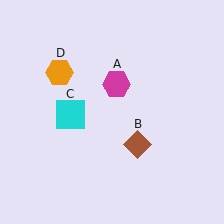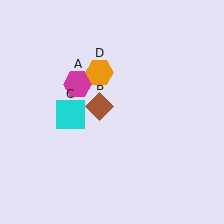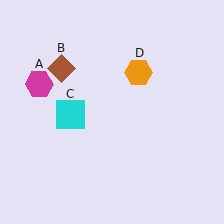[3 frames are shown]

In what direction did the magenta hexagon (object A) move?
The magenta hexagon (object A) moved left.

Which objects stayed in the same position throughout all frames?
Cyan square (object C) remained stationary.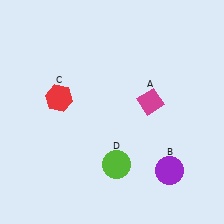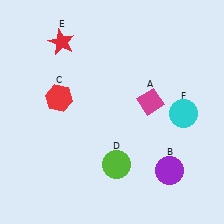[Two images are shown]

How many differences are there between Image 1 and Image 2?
There are 2 differences between the two images.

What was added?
A red star (E), a cyan circle (F) were added in Image 2.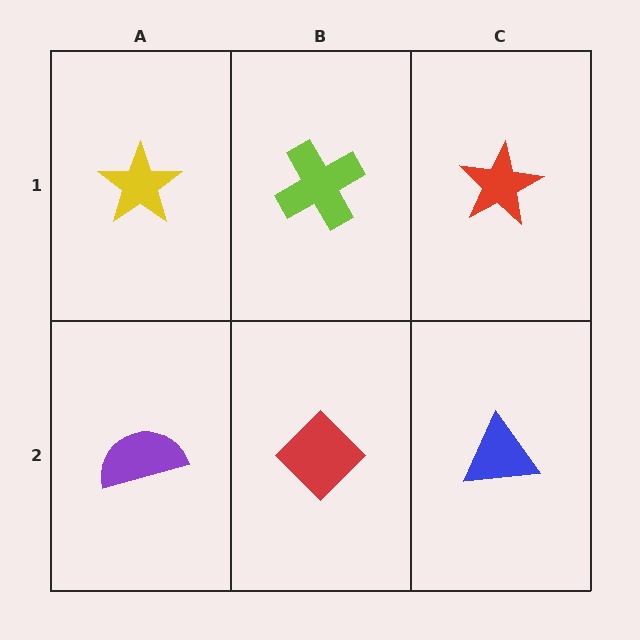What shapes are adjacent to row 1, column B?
A red diamond (row 2, column B), a yellow star (row 1, column A), a red star (row 1, column C).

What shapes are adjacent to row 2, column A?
A yellow star (row 1, column A), a red diamond (row 2, column B).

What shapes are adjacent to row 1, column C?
A blue triangle (row 2, column C), a lime cross (row 1, column B).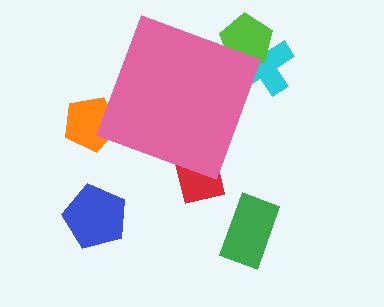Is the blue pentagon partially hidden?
No, the blue pentagon is fully visible.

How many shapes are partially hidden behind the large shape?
4 shapes are partially hidden.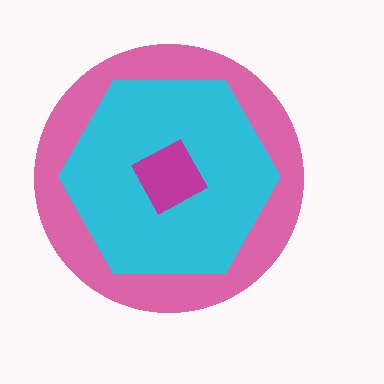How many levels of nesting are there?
3.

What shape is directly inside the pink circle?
The cyan hexagon.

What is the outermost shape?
The pink circle.